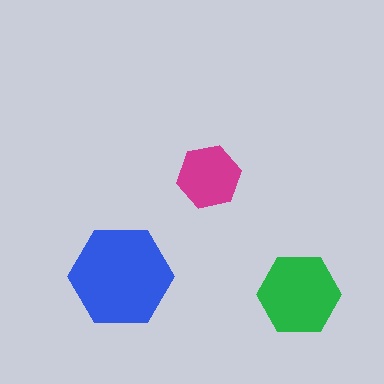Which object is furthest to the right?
The green hexagon is rightmost.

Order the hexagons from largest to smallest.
the blue one, the green one, the magenta one.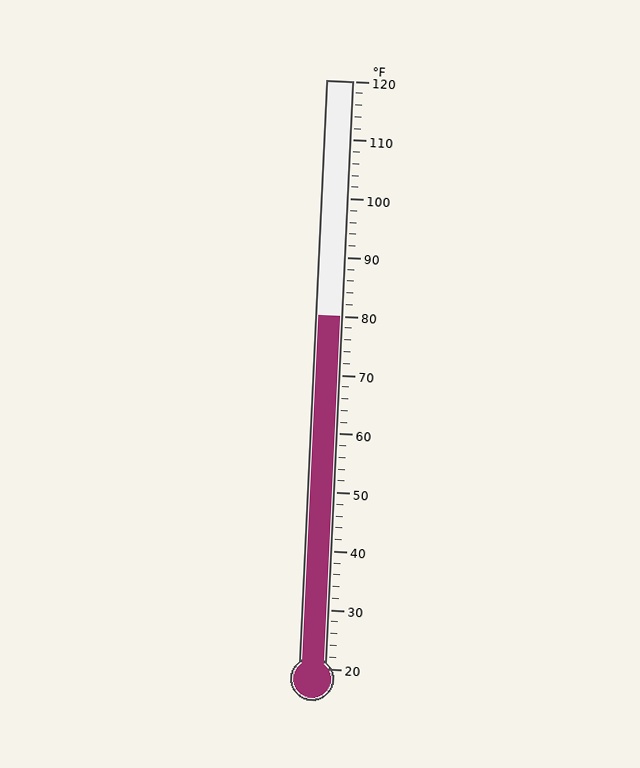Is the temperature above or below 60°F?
The temperature is above 60°F.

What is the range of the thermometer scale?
The thermometer scale ranges from 20°F to 120°F.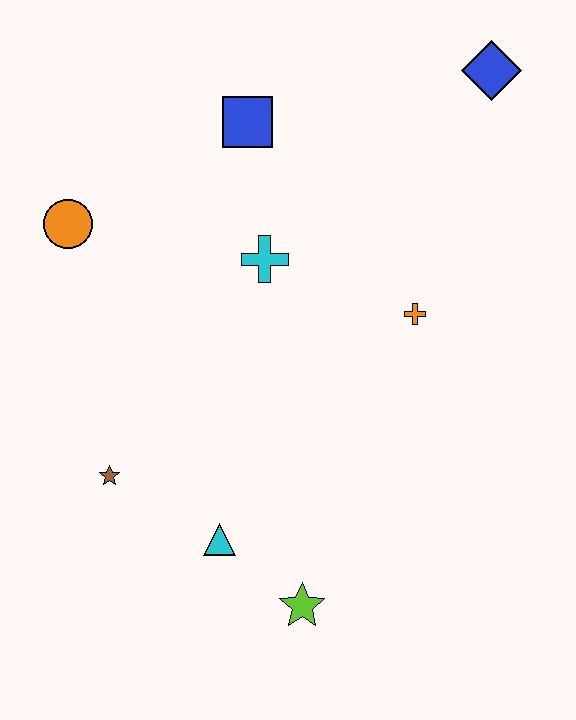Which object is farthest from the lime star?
The blue diamond is farthest from the lime star.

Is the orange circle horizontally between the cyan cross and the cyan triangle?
No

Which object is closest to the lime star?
The cyan triangle is closest to the lime star.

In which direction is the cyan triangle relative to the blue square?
The cyan triangle is below the blue square.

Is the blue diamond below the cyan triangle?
No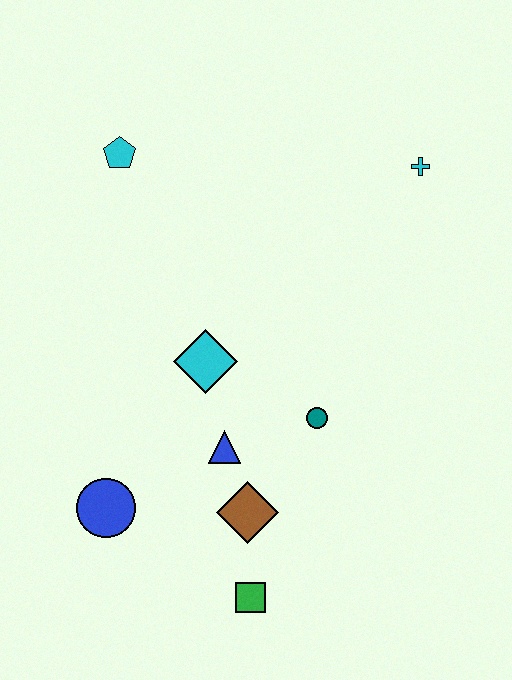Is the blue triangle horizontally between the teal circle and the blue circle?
Yes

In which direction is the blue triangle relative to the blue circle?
The blue triangle is to the right of the blue circle.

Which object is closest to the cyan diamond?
The blue triangle is closest to the cyan diamond.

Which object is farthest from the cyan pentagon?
The green square is farthest from the cyan pentagon.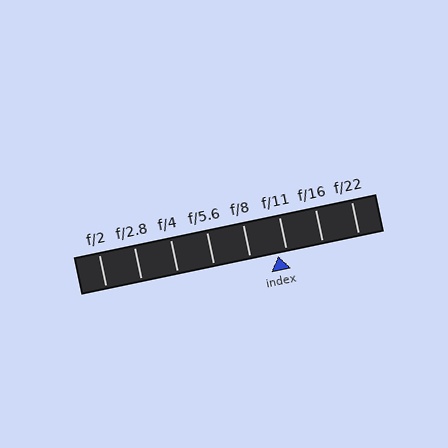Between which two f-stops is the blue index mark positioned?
The index mark is between f/8 and f/11.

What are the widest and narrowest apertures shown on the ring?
The widest aperture shown is f/2 and the narrowest is f/22.